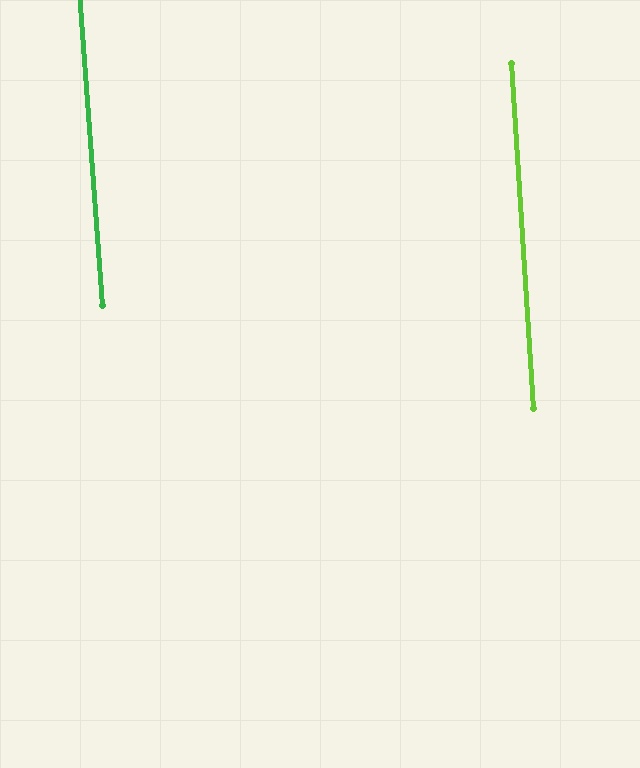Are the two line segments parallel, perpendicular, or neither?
Parallel — their directions differ by only 0.5°.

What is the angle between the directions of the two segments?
Approximately 0 degrees.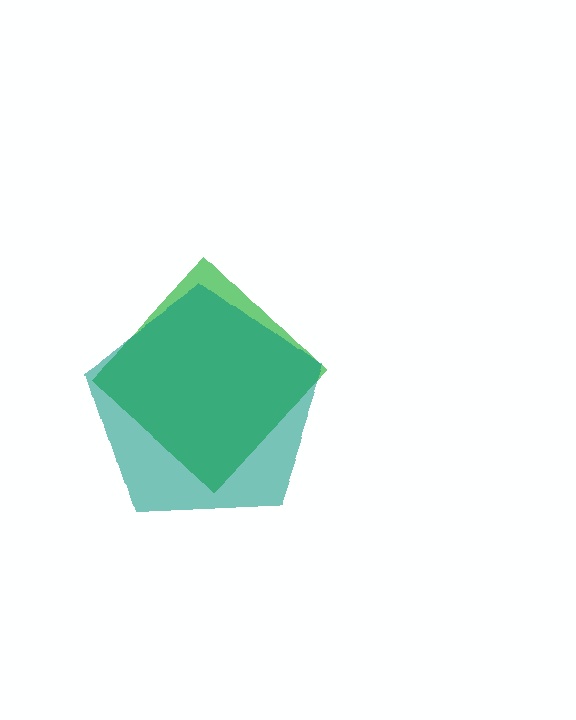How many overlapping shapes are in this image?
There are 2 overlapping shapes in the image.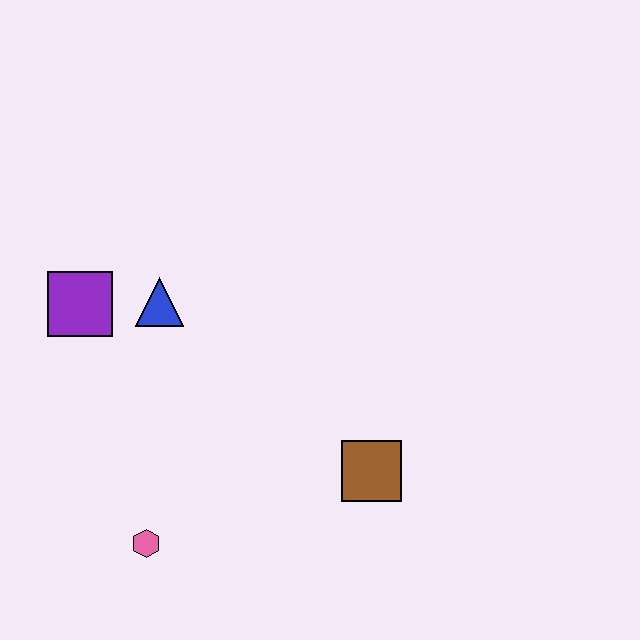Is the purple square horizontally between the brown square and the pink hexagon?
No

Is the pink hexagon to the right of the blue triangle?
No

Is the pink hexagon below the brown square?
Yes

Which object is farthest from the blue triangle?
The brown square is farthest from the blue triangle.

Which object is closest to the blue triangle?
The purple square is closest to the blue triangle.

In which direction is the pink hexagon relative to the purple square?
The pink hexagon is below the purple square.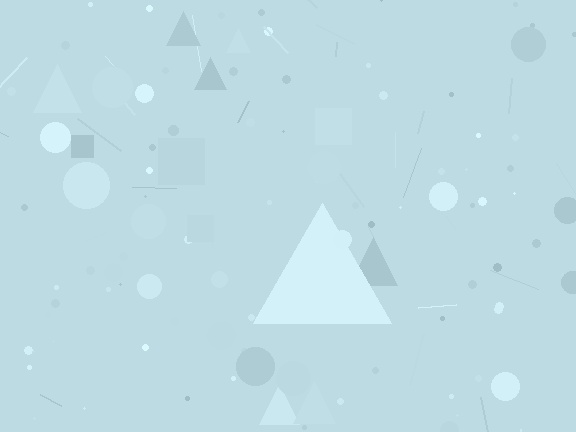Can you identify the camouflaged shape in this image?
The camouflaged shape is a triangle.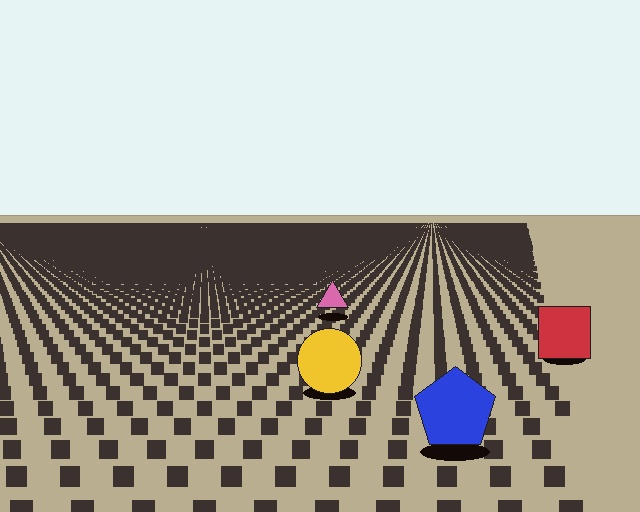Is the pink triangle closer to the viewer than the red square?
No. The red square is closer — you can tell from the texture gradient: the ground texture is coarser near it.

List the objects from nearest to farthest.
From nearest to farthest: the blue pentagon, the yellow circle, the red square, the pink triangle.